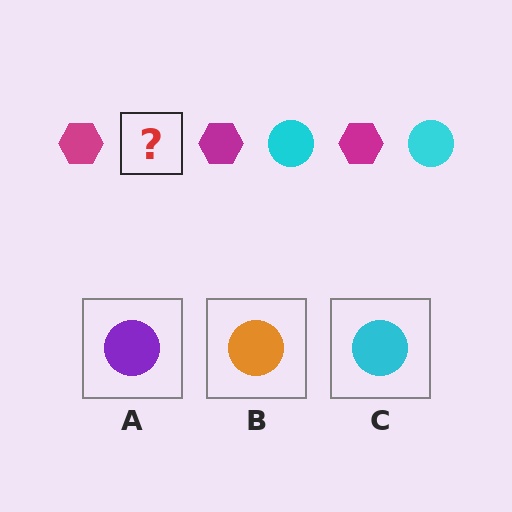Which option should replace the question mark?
Option C.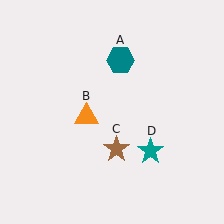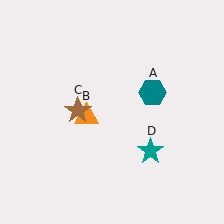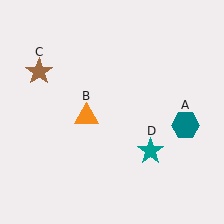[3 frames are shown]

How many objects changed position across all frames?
2 objects changed position: teal hexagon (object A), brown star (object C).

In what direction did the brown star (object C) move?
The brown star (object C) moved up and to the left.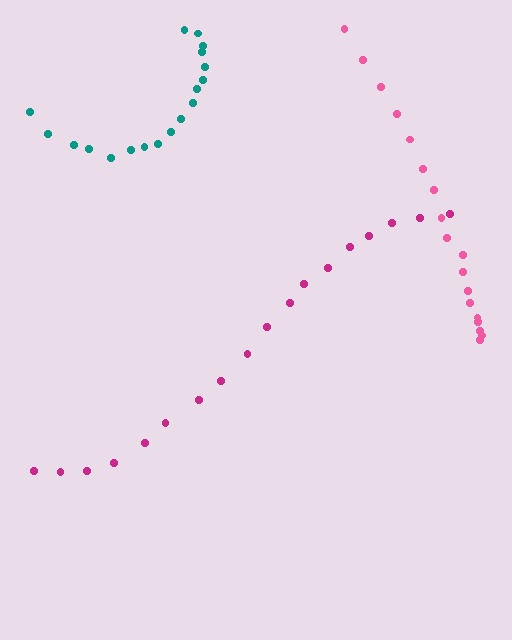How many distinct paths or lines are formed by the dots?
There are 3 distinct paths.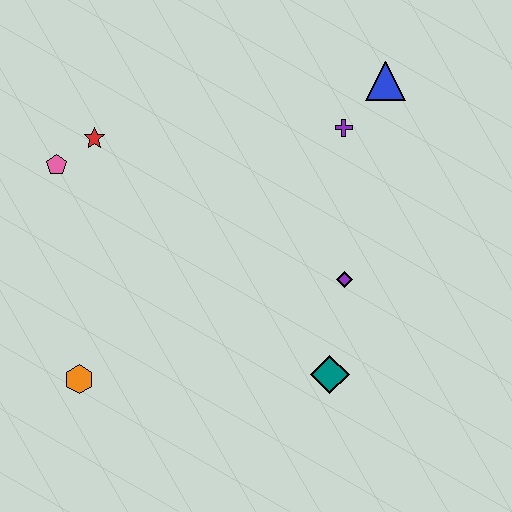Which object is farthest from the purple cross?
The orange hexagon is farthest from the purple cross.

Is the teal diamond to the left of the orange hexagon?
No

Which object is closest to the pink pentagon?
The red star is closest to the pink pentagon.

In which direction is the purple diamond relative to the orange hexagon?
The purple diamond is to the right of the orange hexagon.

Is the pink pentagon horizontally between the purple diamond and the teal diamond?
No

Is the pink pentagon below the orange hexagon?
No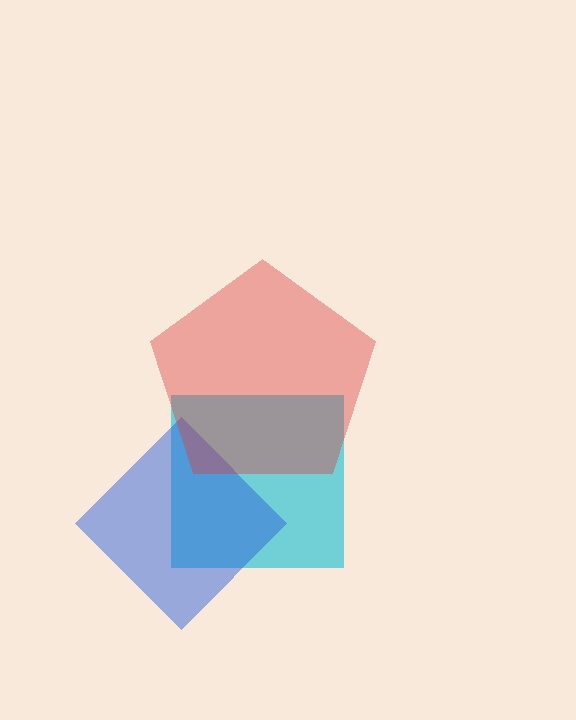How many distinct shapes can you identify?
There are 3 distinct shapes: a cyan square, a blue diamond, a red pentagon.